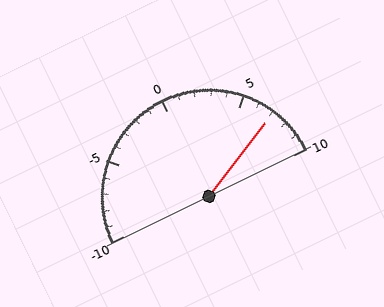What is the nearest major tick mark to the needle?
The nearest major tick mark is 5.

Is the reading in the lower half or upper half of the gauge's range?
The reading is in the upper half of the range (-10 to 10).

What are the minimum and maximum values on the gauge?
The gauge ranges from -10 to 10.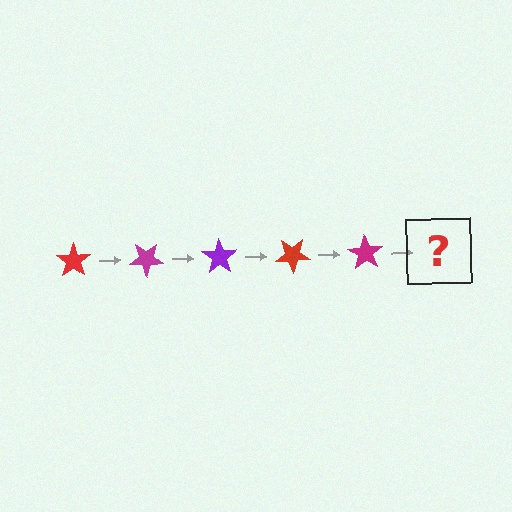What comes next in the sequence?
The next element should be a purple star, rotated 175 degrees from the start.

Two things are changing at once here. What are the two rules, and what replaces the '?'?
The two rules are that it rotates 35 degrees each step and the color cycles through red, magenta, and purple. The '?' should be a purple star, rotated 175 degrees from the start.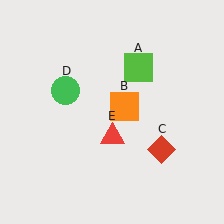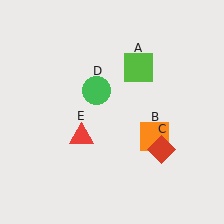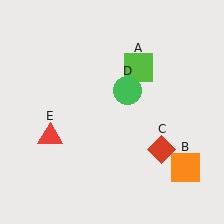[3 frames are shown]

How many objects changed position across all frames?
3 objects changed position: orange square (object B), green circle (object D), red triangle (object E).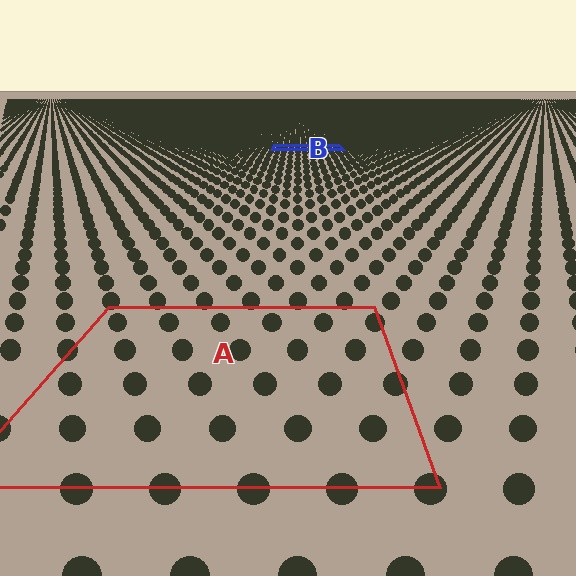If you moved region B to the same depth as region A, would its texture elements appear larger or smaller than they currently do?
They would appear larger. At a closer depth, the same texture elements are projected at a bigger on-screen size.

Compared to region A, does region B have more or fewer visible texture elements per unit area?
Region B has more texture elements per unit area — they are packed more densely because it is farther away.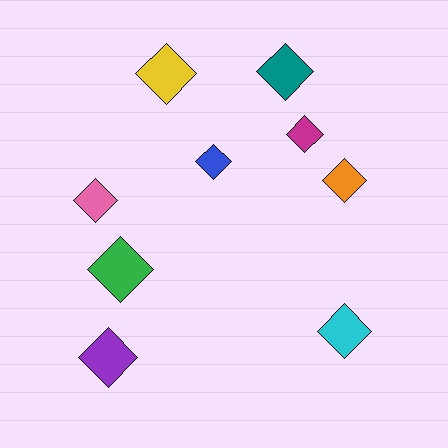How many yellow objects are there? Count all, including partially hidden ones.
There is 1 yellow object.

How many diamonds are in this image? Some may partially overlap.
There are 9 diamonds.